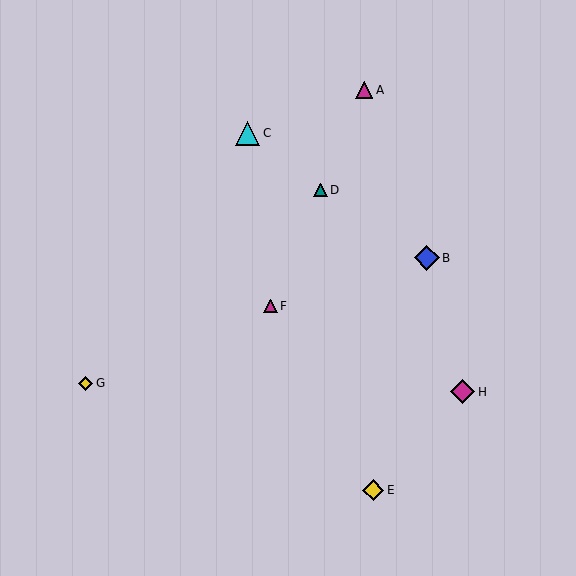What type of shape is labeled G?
Shape G is a yellow diamond.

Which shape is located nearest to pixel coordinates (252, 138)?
The cyan triangle (labeled C) at (248, 133) is nearest to that location.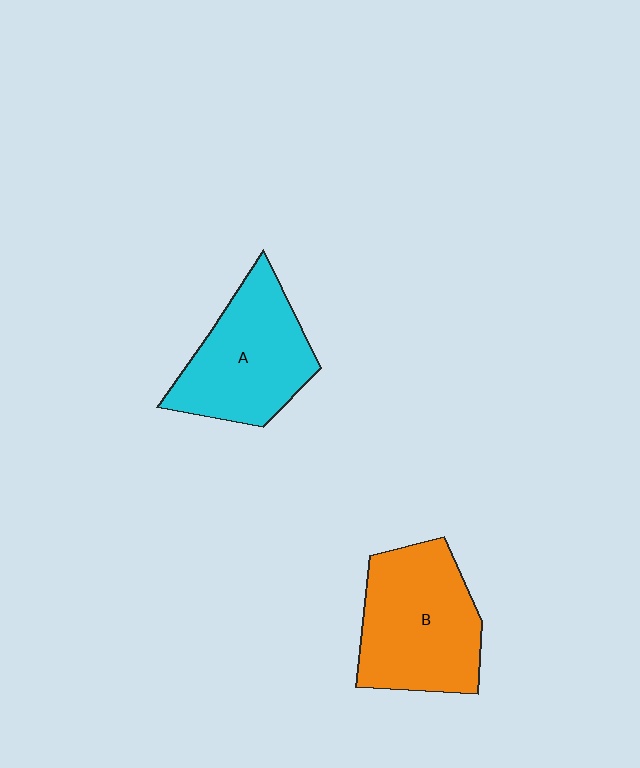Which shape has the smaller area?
Shape A (cyan).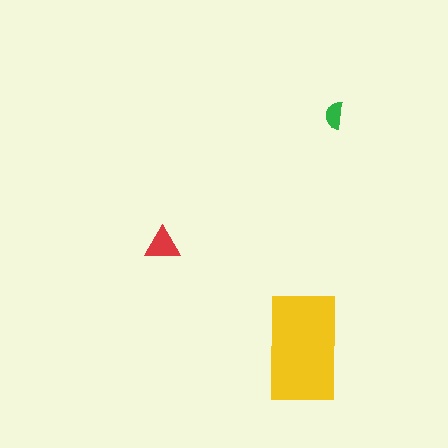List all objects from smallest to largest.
The green semicircle, the red triangle, the yellow rectangle.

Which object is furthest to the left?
The red triangle is leftmost.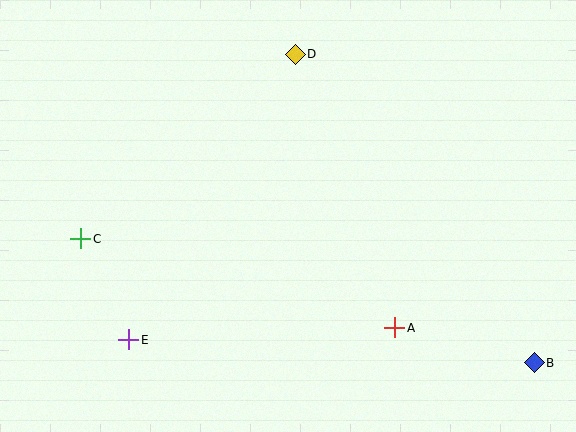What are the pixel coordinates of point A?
Point A is at (395, 328).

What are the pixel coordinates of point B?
Point B is at (534, 363).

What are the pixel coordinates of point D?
Point D is at (295, 54).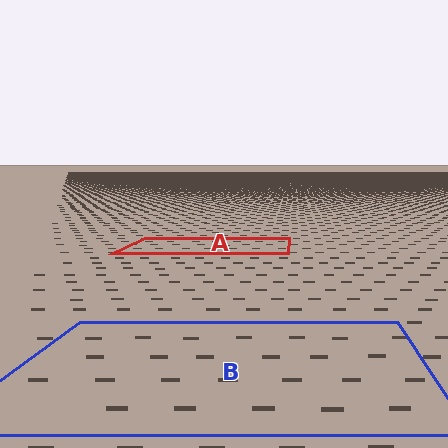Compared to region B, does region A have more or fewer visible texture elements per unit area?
Region A has more texture elements per unit area — they are packed more densely because it is farther away.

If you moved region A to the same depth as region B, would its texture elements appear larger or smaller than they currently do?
They would appear larger. At a closer depth, the same texture elements are projected at a bigger on-screen size.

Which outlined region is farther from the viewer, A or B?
Region A is farther from the viewer — the texture elements inside it appear smaller and more densely packed.